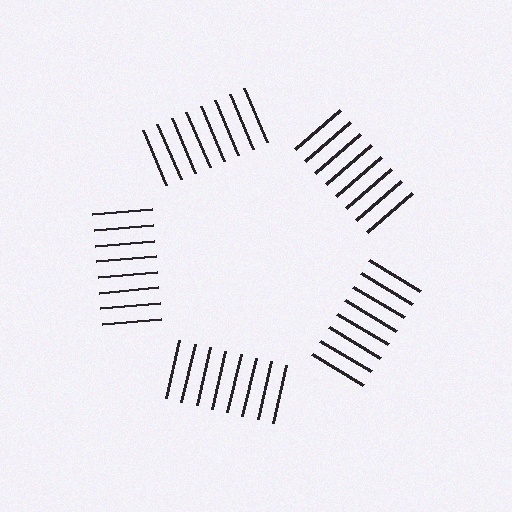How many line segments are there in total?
40 — 8 along each of the 5 edges.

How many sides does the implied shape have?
5 sides — the line-ends trace a pentagon.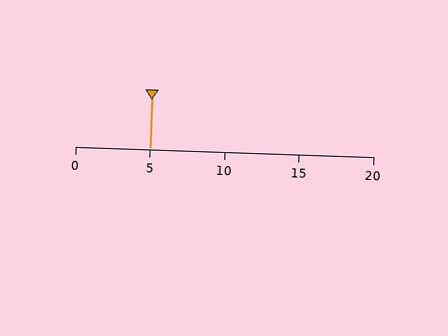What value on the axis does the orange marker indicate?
The marker indicates approximately 5.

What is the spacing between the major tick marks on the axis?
The major ticks are spaced 5 apart.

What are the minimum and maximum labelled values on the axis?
The axis runs from 0 to 20.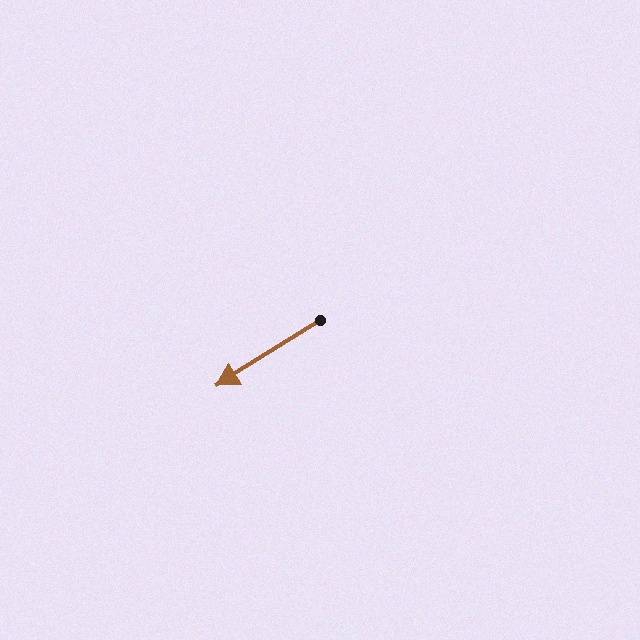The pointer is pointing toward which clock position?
Roughly 8 o'clock.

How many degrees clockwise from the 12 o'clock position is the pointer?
Approximately 238 degrees.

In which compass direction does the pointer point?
Southwest.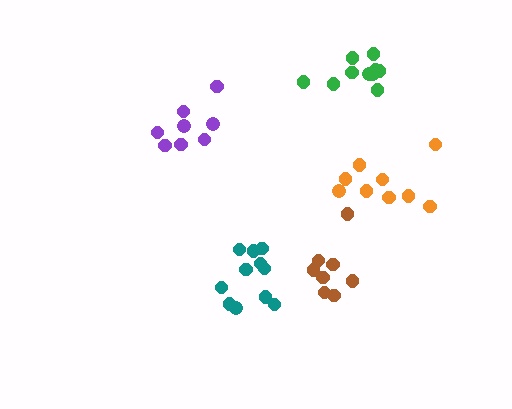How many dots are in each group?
Group 1: 9 dots, Group 2: 8 dots, Group 3: 11 dots, Group 4: 8 dots, Group 5: 10 dots (46 total).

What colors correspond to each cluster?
The clusters are colored: orange, brown, teal, purple, green.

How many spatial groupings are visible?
There are 5 spatial groupings.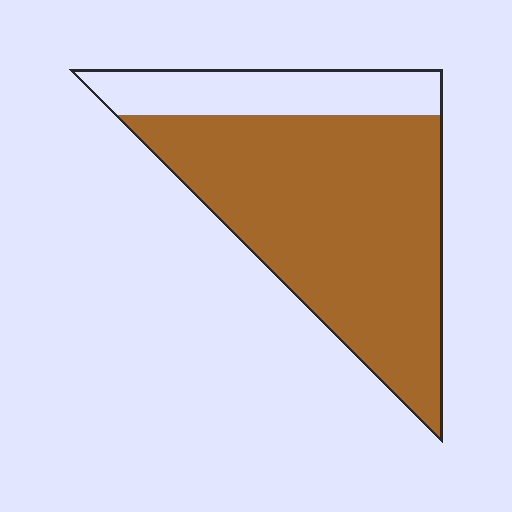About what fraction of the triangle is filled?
About three quarters (3/4).